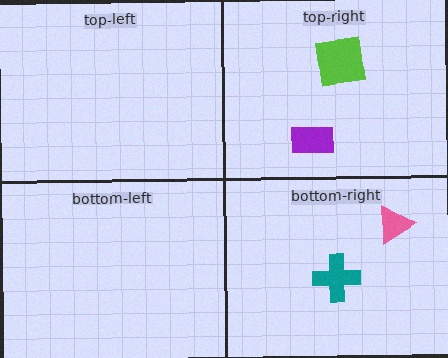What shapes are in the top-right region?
The lime square, the purple rectangle.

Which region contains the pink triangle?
The bottom-right region.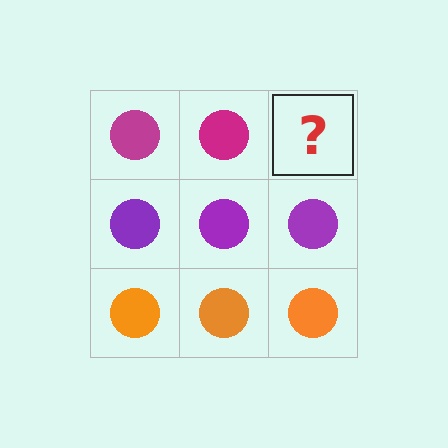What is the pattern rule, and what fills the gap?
The rule is that each row has a consistent color. The gap should be filled with a magenta circle.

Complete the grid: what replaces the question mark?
The question mark should be replaced with a magenta circle.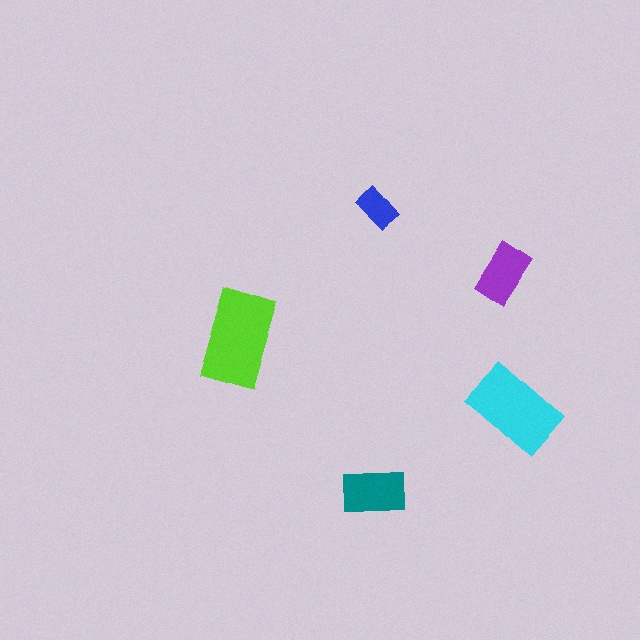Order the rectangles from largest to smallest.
the lime one, the cyan one, the teal one, the purple one, the blue one.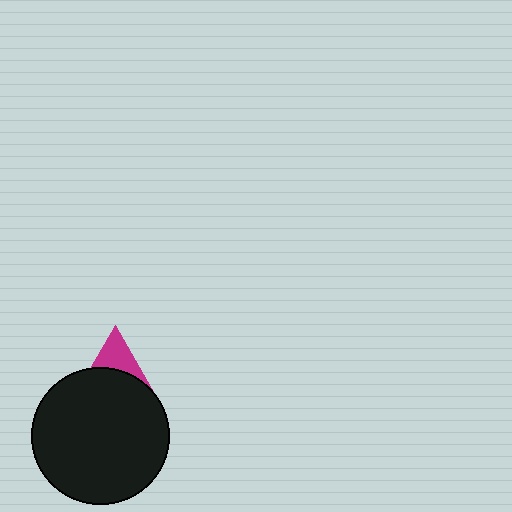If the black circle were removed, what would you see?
You would see the complete magenta triangle.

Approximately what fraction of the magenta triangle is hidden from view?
Roughly 69% of the magenta triangle is hidden behind the black circle.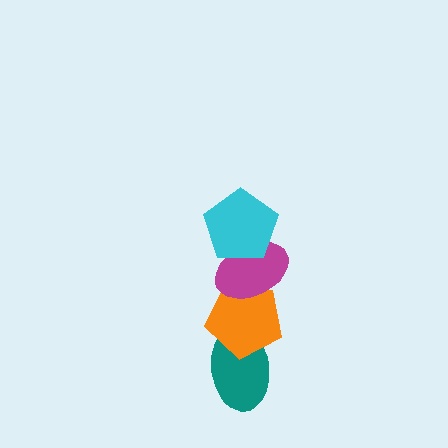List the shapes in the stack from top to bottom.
From top to bottom: the cyan pentagon, the magenta ellipse, the orange pentagon, the teal ellipse.